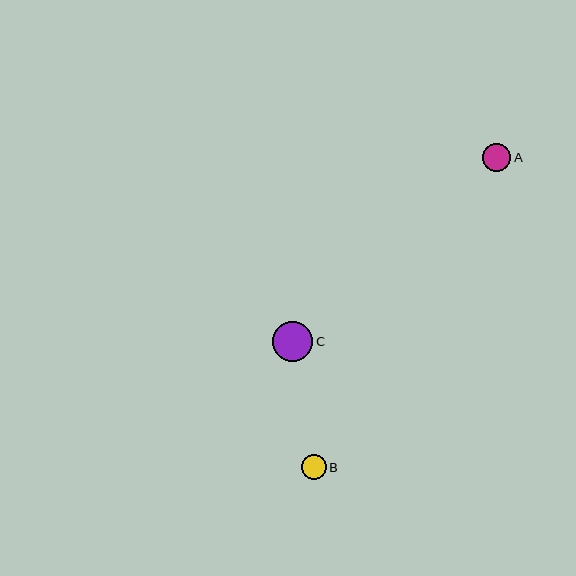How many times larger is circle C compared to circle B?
Circle C is approximately 1.6 times the size of circle B.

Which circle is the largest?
Circle C is the largest with a size of approximately 40 pixels.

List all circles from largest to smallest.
From largest to smallest: C, A, B.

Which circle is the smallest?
Circle B is the smallest with a size of approximately 25 pixels.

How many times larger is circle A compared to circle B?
Circle A is approximately 1.1 times the size of circle B.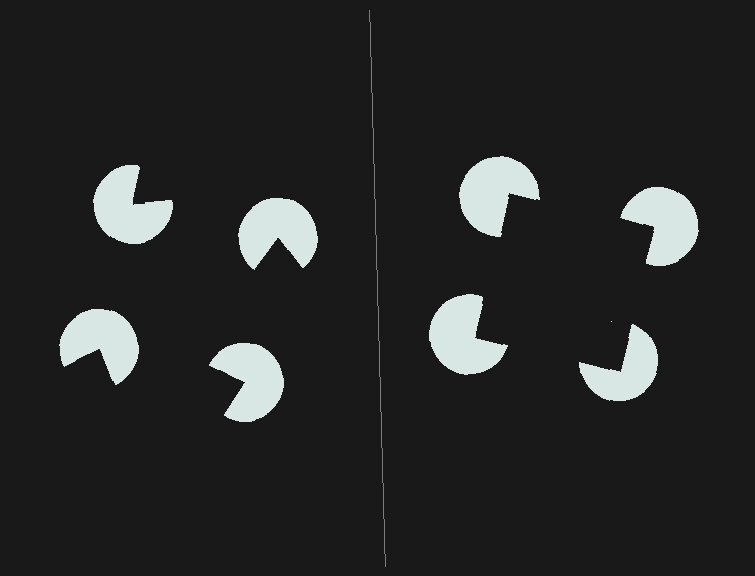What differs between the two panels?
The pac-man discs are positioned identically on both sides; only the wedge orientations differ. On the right they align to a square; on the left they are misaligned.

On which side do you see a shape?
An illusory square appears on the right side. On the left side the wedge cuts are rotated, so no coherent shape forms.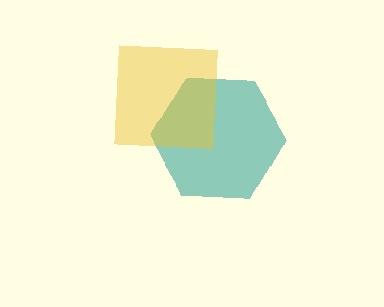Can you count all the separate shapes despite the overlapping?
Yes, there are 2 separate shapes.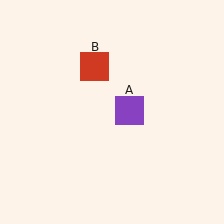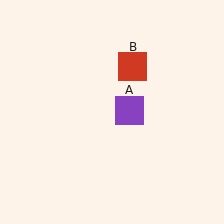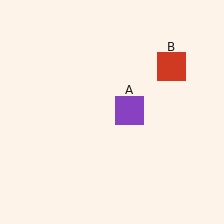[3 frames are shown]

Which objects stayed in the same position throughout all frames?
Purple square (object A) remained stationary.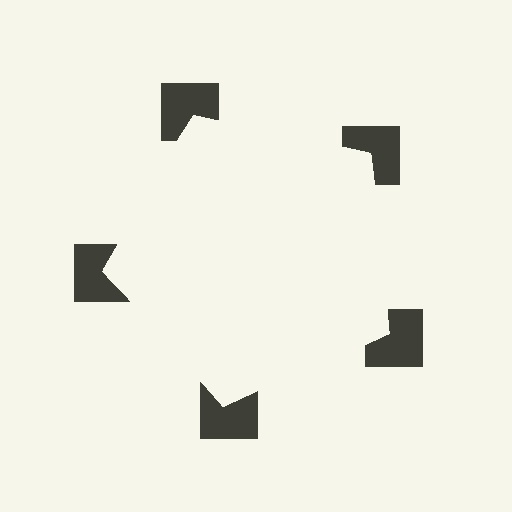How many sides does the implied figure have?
5 sides.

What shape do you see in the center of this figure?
An illusory pentagon — its edges are inferred from the aligned wedge cuts in the notched squares, not physically drawn.